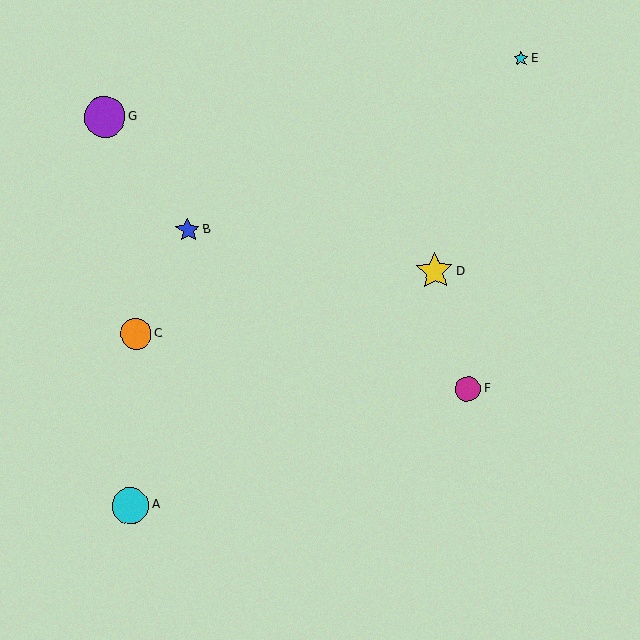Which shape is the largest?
The purple circle (labeled G) is the largest.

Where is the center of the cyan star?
The center of the cyan star is at (521, 59).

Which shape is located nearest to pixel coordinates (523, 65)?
The cyan star (labeled E) at (521, 59) is nearest to that location.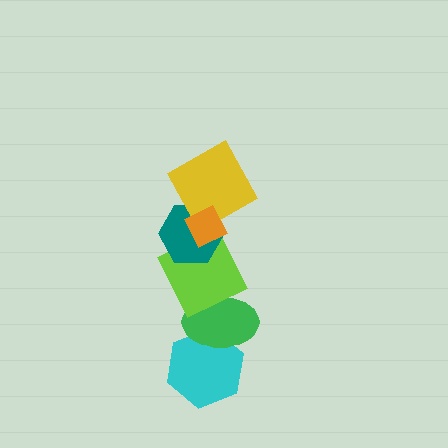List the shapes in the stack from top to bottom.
From top to bottom: the orange diamond, the yellow square, the teal hexagon, the lime square, the green ellipse, the cyan hexagon.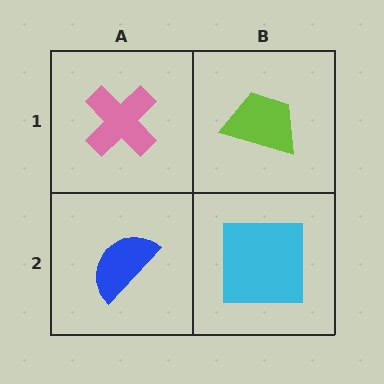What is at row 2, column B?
A cyan square.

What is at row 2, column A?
A blue semicircle.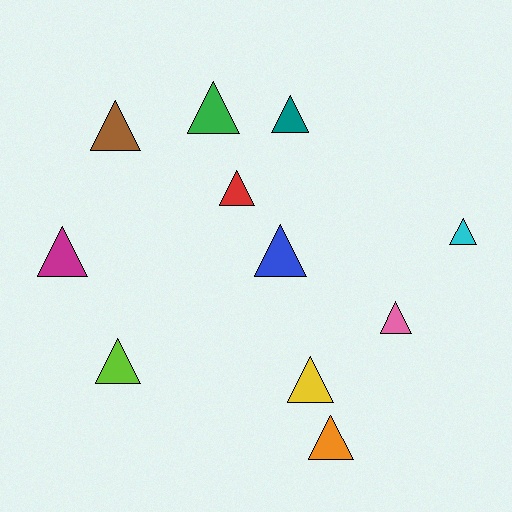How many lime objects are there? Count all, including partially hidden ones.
There is 1 lime object.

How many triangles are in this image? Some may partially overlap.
There are 11 triangles.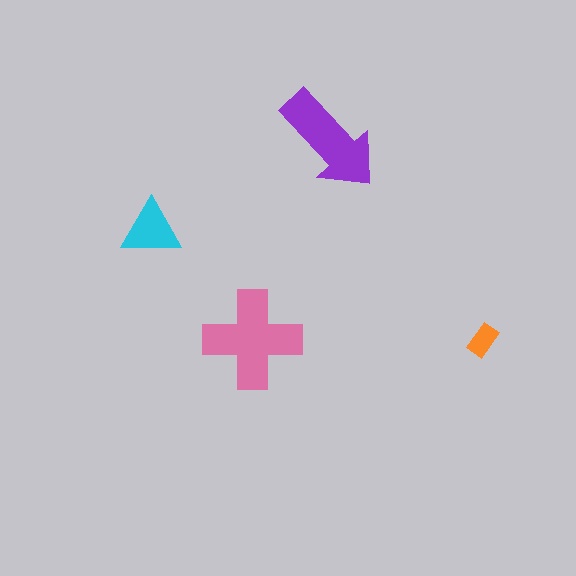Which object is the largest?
The pink cross.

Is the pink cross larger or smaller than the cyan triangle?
Larger.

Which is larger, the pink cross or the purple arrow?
The pink cross.